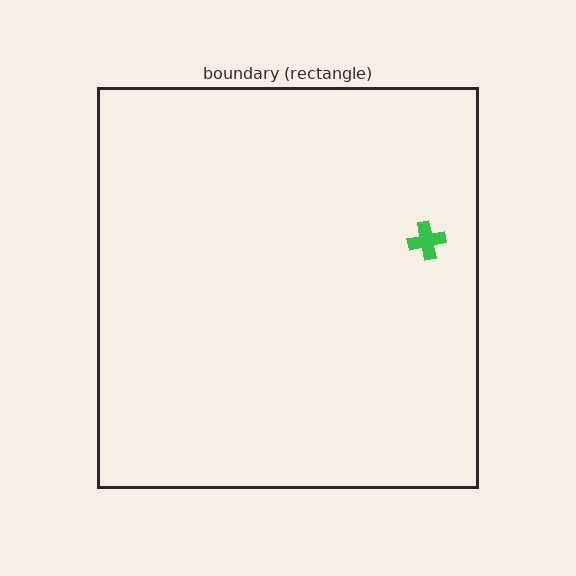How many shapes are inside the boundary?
1 inside, 0 outside.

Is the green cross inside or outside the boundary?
Inside.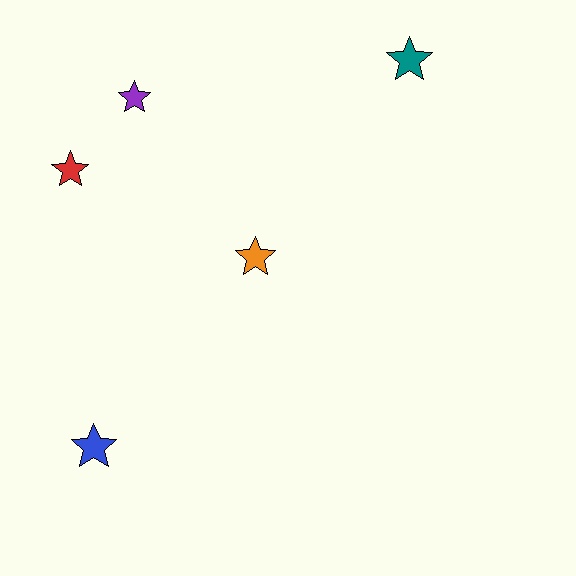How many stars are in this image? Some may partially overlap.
There are 5 stars.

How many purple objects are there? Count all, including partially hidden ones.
There is 1 purple object.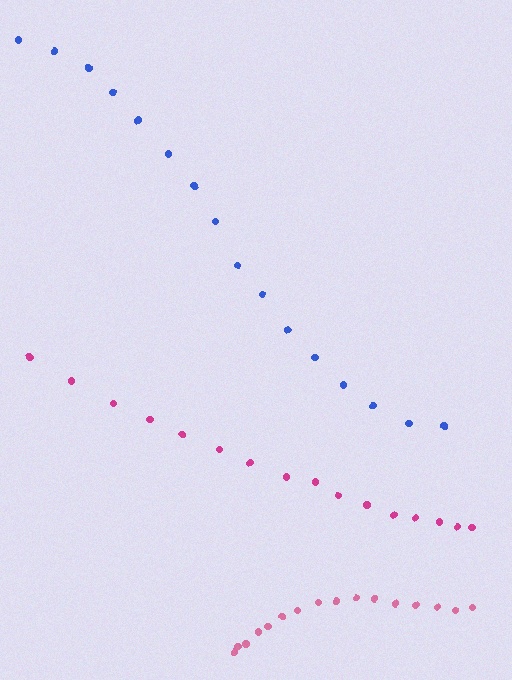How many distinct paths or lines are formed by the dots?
There are 3 distinct paths.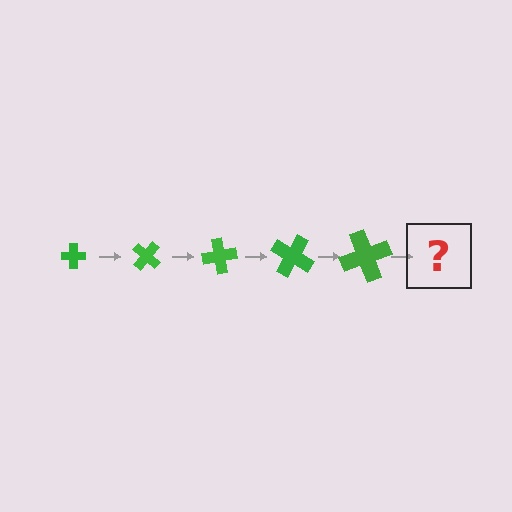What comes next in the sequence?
The next element should be a cross, larger than the previous one and rotated 200 degrees from the start.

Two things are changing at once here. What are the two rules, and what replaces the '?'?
The two rules are that the cross grows larger each step and it rotates 40 degrees each step. The '?' should be a cross, larger than the previous one and rotated 200 degrees from the start.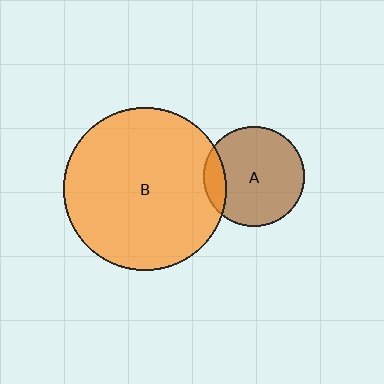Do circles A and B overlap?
Yes.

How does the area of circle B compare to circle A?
Approximately 2.6 times.